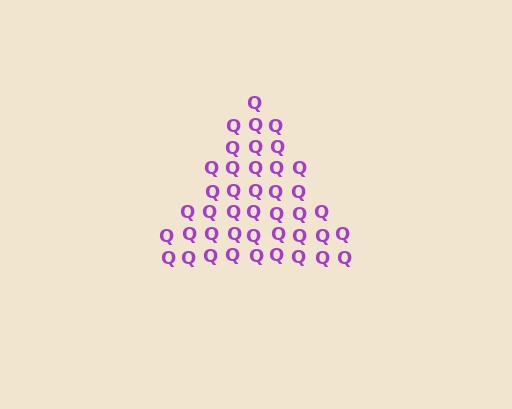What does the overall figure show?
The overall figure shows a triangle.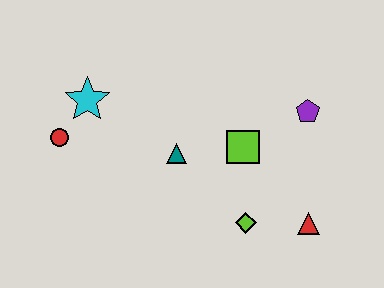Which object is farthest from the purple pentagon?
The red circle is farthest from the purple pentagon.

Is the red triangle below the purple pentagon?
Yes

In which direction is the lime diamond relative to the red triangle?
The lime diamond is to the left of the red triangle.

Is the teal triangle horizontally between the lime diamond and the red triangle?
No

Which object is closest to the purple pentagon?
The lime square is closest to the purple pentagon.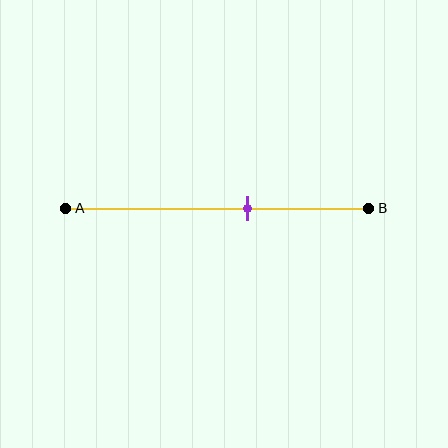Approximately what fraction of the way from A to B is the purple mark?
The purple mark is approximately 60% of the way from A to B.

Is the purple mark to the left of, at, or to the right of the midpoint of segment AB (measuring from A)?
The purple mark is to the right of the midpoint of segment AB.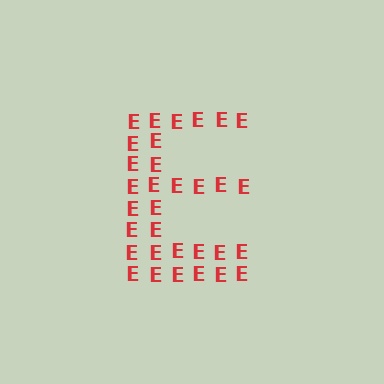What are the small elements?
The small elements are letter E's.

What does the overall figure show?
The overall figure shows the letter E.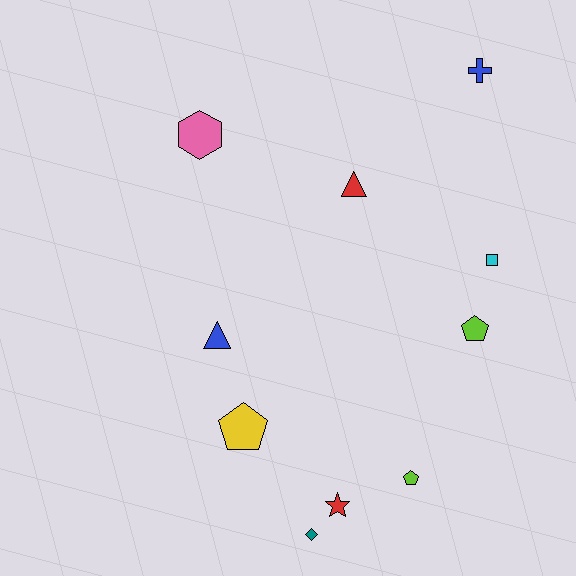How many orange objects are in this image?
There are no orange objects.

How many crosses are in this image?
There is 1 cross.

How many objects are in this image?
There are 10 objects.